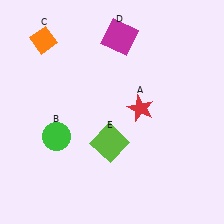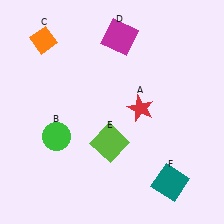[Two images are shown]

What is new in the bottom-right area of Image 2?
A teal square (F) was added in the bottom-right area of Image 2.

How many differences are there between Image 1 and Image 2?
There is 1 difference between the two images.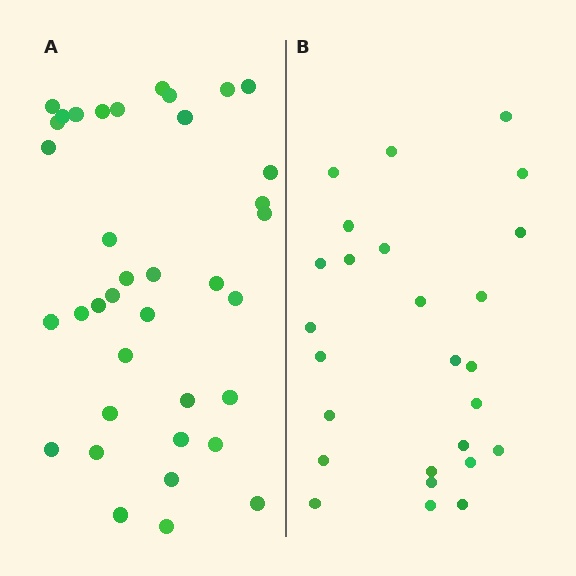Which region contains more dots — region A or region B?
Region A (the left region) has more dots.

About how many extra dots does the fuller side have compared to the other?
Region A has roughly 12 or so more dots than region B.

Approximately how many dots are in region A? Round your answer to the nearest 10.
About 40 dots. (The exact count is 37, which rounds to 40.)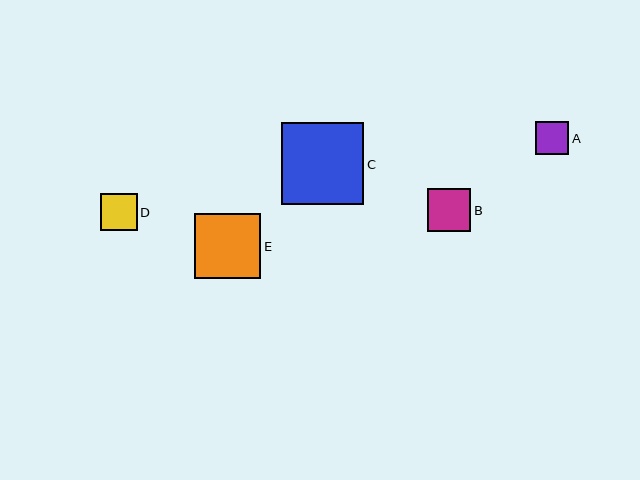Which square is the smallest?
Square A is the smallest with a size of approximately 33 pixels.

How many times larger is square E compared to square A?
Square E is approximately 2.0 times the size of square A.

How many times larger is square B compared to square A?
Square B is approximately 1.3 times the size of square A.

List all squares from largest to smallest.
From largest to smallest: C, E, B, D, A.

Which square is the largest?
Square C is the largest with a size of approximately 82 pixels.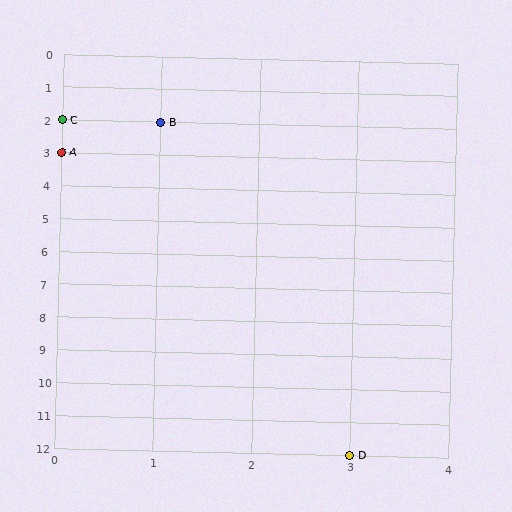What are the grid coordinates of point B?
Point B is at grid coordinates (1, 2).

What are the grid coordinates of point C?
Point C is at grid coordinates (0, 2).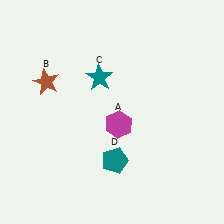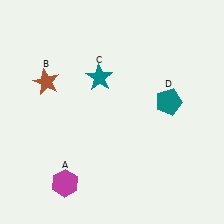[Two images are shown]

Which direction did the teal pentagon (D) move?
The teal pentagon (D) moved up.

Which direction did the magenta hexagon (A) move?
The magenta hexagon (A) moved down.